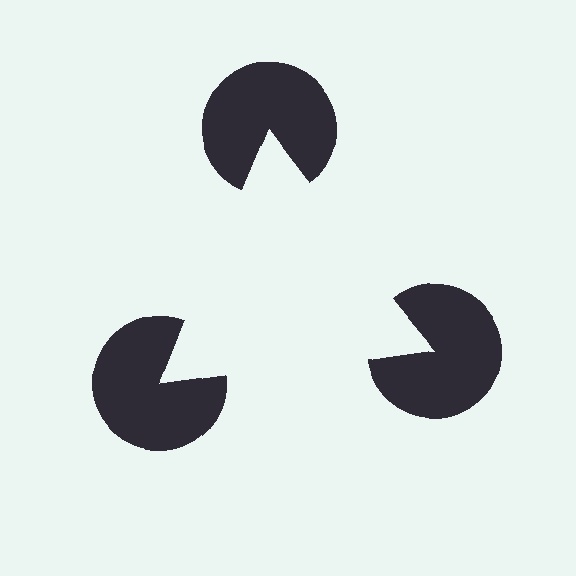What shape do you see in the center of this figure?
An illusory triangle — its edges are inferred from the aligned wedge cuts in the pac-man discs, not physically drawn.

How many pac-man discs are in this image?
There are 3 — one at each vertex of the illusory triangle.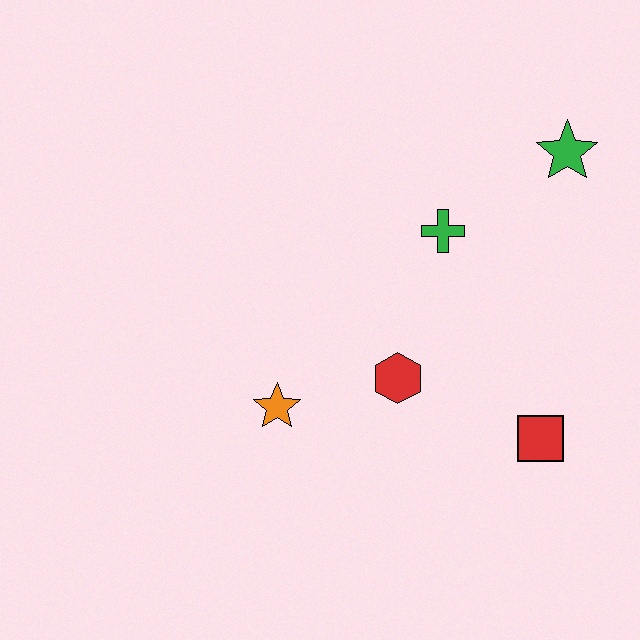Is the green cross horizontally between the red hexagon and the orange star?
No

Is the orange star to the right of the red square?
No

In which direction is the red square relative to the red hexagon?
The red square is to the right of the red hexagon.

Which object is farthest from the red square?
The green star is farthest from the red square.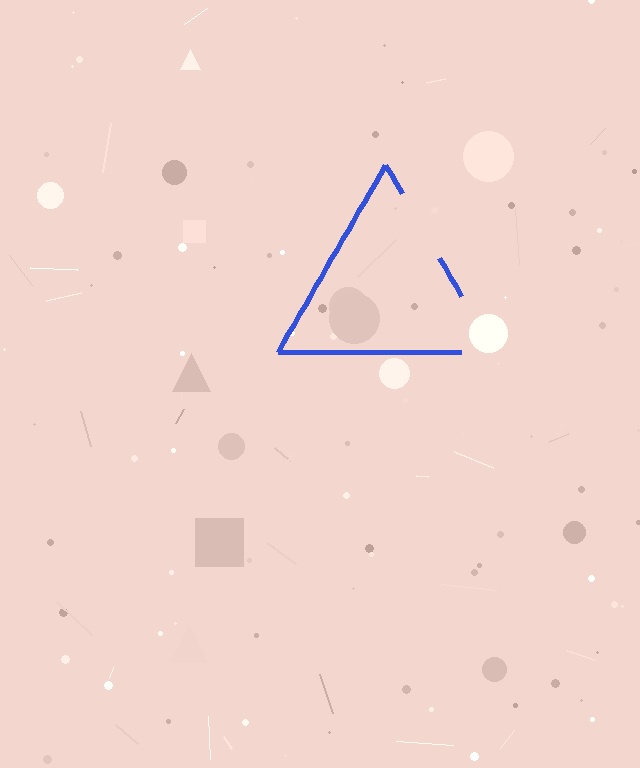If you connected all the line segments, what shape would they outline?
They would outline a triangle.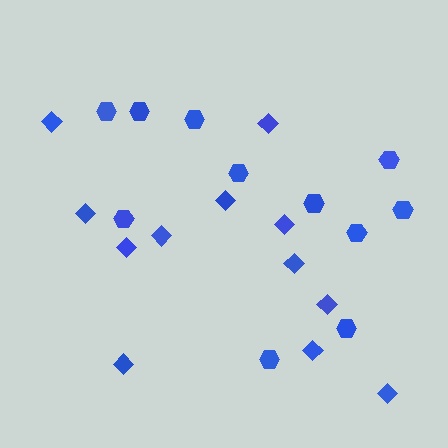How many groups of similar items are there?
There are 2 groups: one group of hexagons (11) and one group of diamonds (12).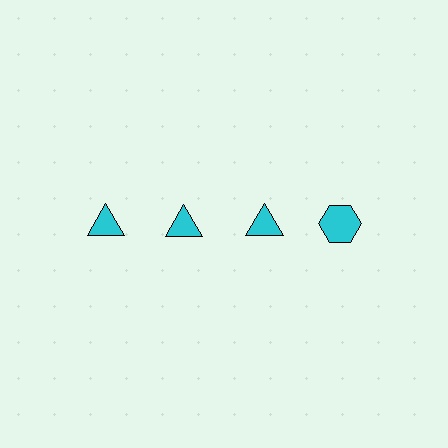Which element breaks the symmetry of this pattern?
The cyan hexagon in the top row, second from right column breaks the symmetry. All other shapes are cyan triangles.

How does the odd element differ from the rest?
It has a different shape: hexagon instead of triangle.